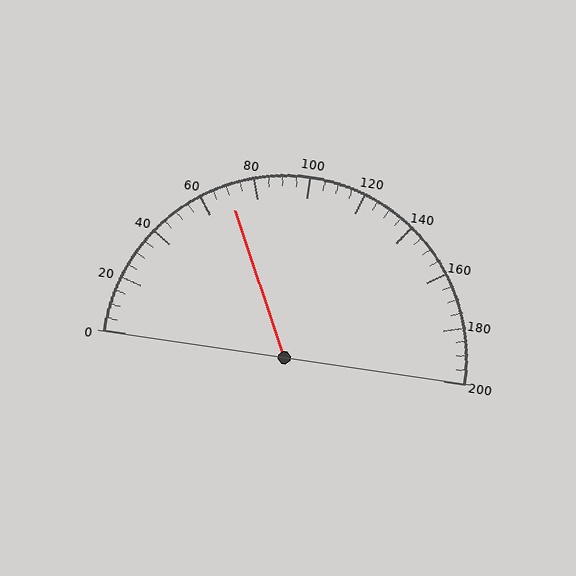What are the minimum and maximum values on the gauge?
The gauge ranges from 0 to 200.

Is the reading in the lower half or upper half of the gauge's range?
The reading is in the lower half of the range (0 to 200).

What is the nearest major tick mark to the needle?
The nearest major tick mark is 80.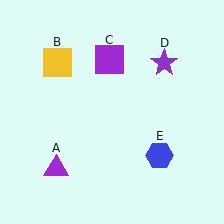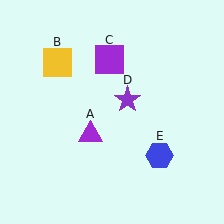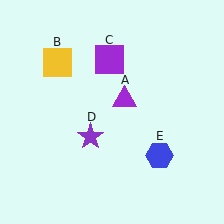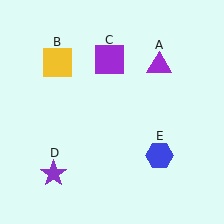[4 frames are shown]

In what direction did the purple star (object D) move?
The purple star (object D) moved down and to the left.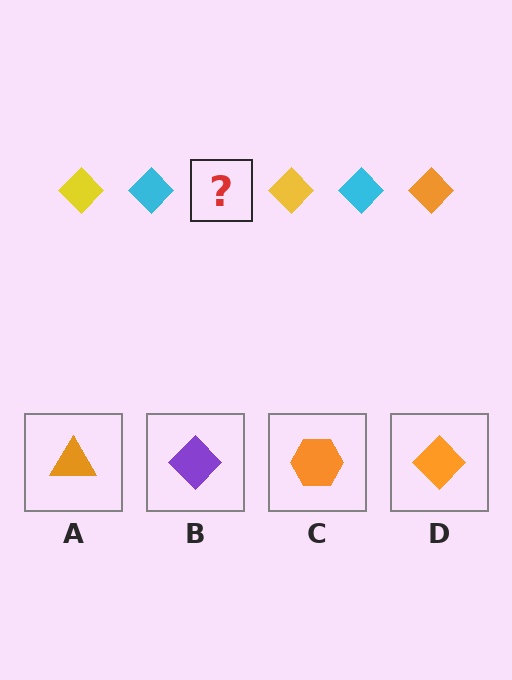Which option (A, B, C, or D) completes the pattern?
D.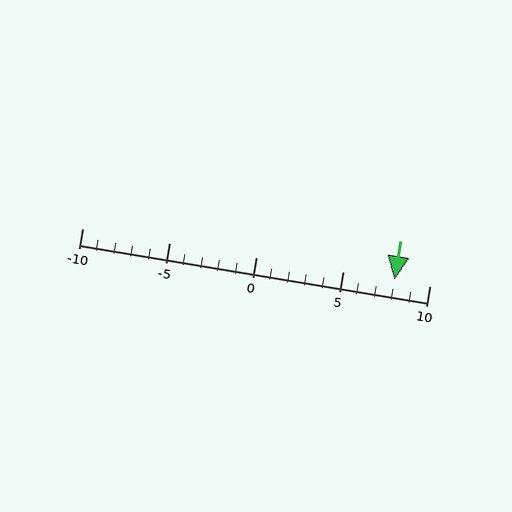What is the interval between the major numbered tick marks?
The major tick marks are spaced 5 units apart.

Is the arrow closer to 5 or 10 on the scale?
The arrow is closer to 10.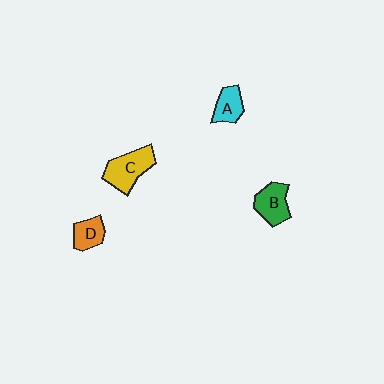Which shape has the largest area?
Shape C (yellow).